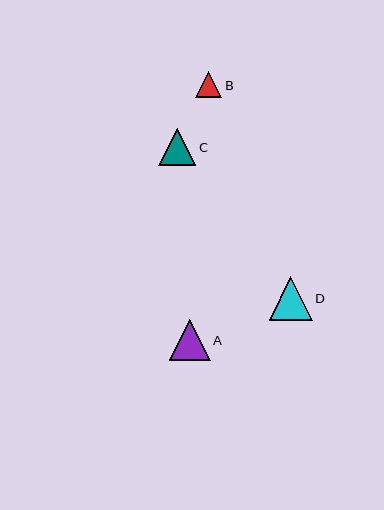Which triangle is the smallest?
Triangle B is the smallest with a size of approximately 26 pixels.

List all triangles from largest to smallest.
From largest to smallest: D, A, C, B.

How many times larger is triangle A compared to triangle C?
Triangle A is approximately 1.1 times the size of triangle C.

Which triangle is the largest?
Triangle D is the largest with a size of approximately 43 pixels.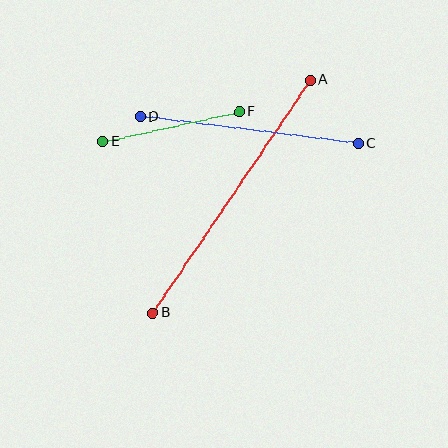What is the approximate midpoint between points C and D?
The midpoint is at approximately (249, 130) pixels.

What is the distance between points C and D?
The distance is approximately 220 pixels.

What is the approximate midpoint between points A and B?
The midpoint is at approximately (231, 197) pixels.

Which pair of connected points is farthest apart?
Points A and B are farthest apart.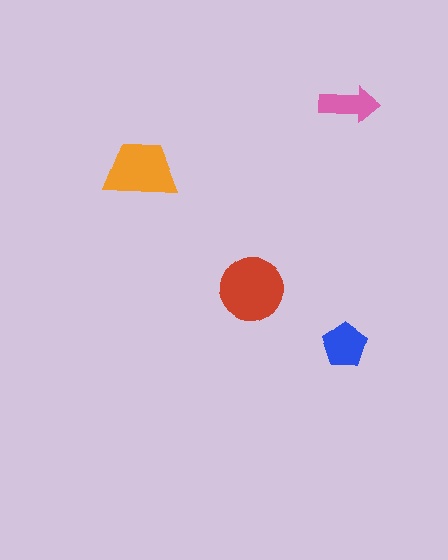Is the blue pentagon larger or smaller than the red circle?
Smaller.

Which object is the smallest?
The pink arrow.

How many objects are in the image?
There are 4 objects in the image.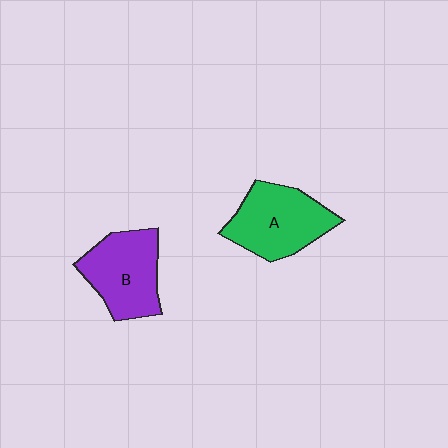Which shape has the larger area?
Shape A (green).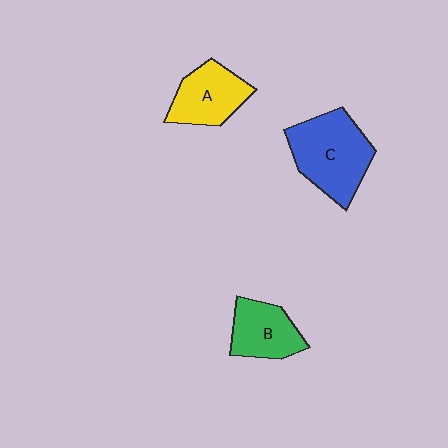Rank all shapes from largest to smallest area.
From largest to smallest: C (blue), A (yellow), B (green).